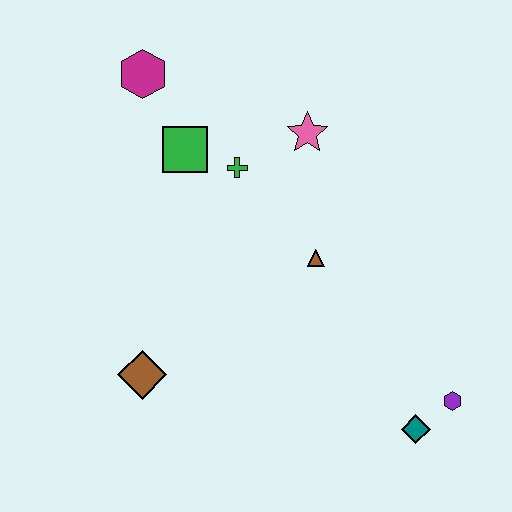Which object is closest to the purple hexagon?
The teal diamond is closest to the purple hexagon.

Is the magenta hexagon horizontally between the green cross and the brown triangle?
No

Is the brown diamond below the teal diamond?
No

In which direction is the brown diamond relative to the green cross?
The brown diamond is below the green cross.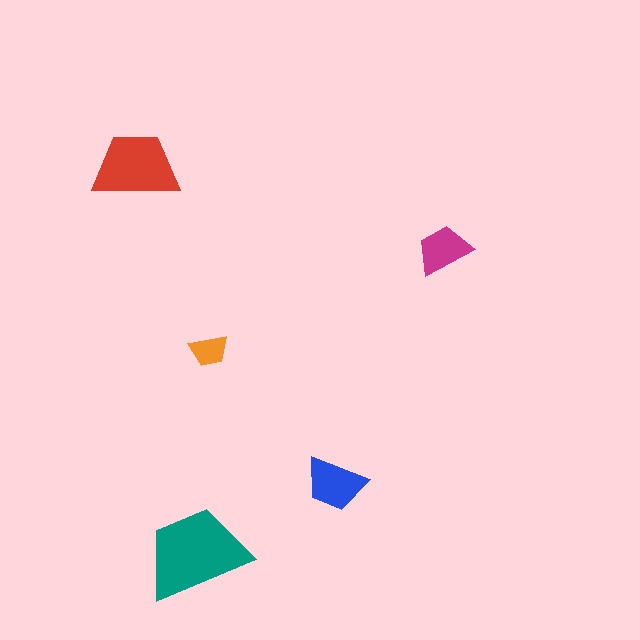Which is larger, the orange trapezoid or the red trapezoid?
The red one.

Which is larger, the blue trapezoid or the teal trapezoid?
The teal one.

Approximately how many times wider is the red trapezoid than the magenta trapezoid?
About 1.5 times wider.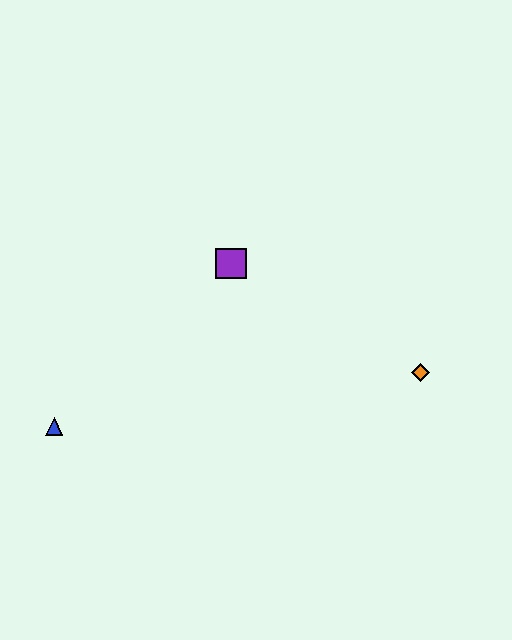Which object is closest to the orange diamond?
The purple square is closest to the orange diamond.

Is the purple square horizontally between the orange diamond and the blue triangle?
Yes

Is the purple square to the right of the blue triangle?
Yes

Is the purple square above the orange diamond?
Yes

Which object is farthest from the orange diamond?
The blue triangle is farthest from the orange diamond.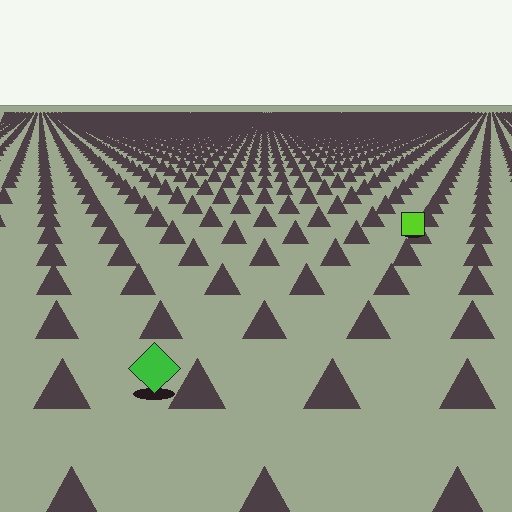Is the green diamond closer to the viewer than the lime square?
Yes. The green diamond is closer — you can tell from the texture gradient: the ground texture is coarser near it.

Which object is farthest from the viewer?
The lime square is farthest from the viewer. It appears smaller and the ground texture around it is denser.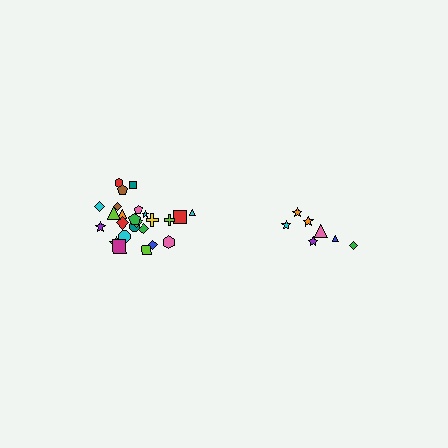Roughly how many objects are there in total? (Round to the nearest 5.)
Roughly 30 objects in total.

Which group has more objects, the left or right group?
The left group.